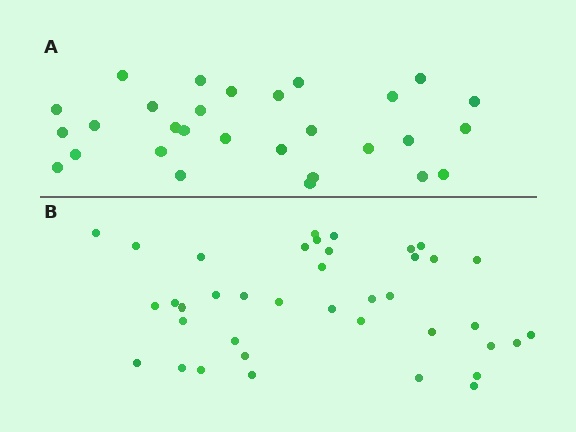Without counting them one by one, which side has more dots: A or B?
Region B (the bottom region) has more dots.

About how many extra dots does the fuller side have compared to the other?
Region B has roughly 10 or so more dots than region A.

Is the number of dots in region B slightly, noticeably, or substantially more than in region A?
Region B has noticeably more, but not dramatically so. The ratio is roughly 1.3 to 1.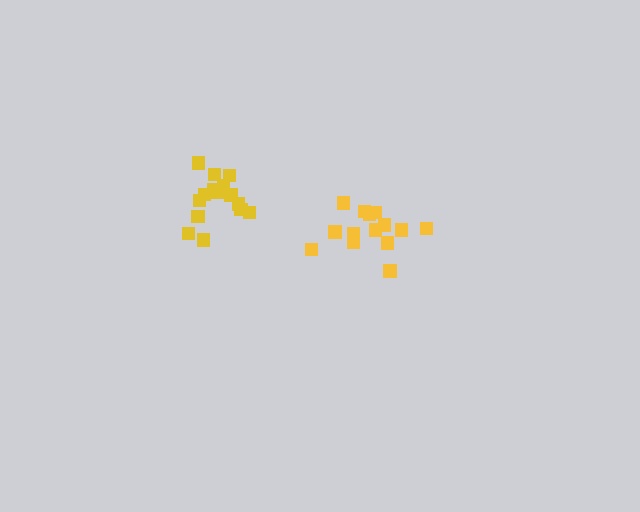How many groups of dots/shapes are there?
There are 2 groups.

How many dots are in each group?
Group 1: 15 dots, Group 2: 14 dots (29 total).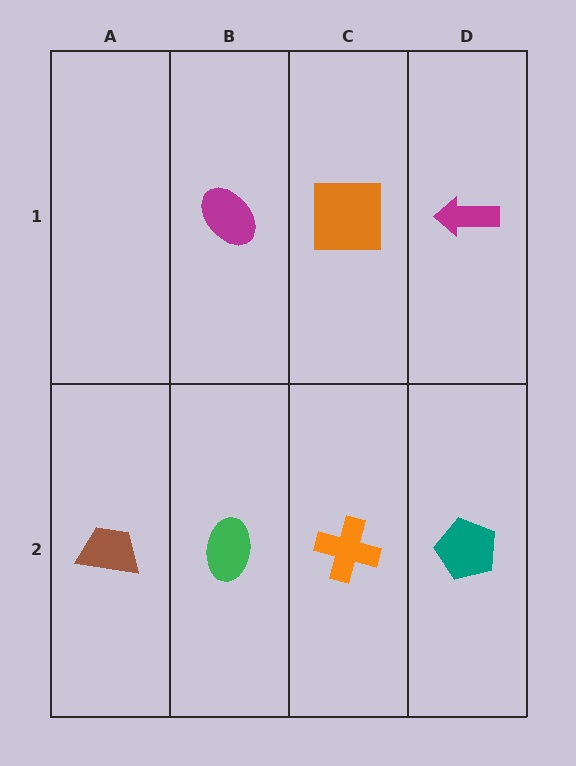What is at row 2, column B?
A green ellipse.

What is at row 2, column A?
A brown trapezoid.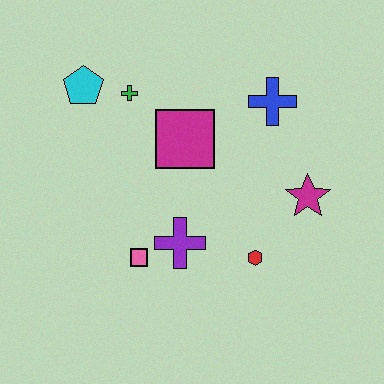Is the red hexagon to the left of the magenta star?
Yes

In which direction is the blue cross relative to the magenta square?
The blue cross is to the right of the magenta square.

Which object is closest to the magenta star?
The red hexagon is closest to the magenta star.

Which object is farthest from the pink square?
The blue cross is farthest from the pink square.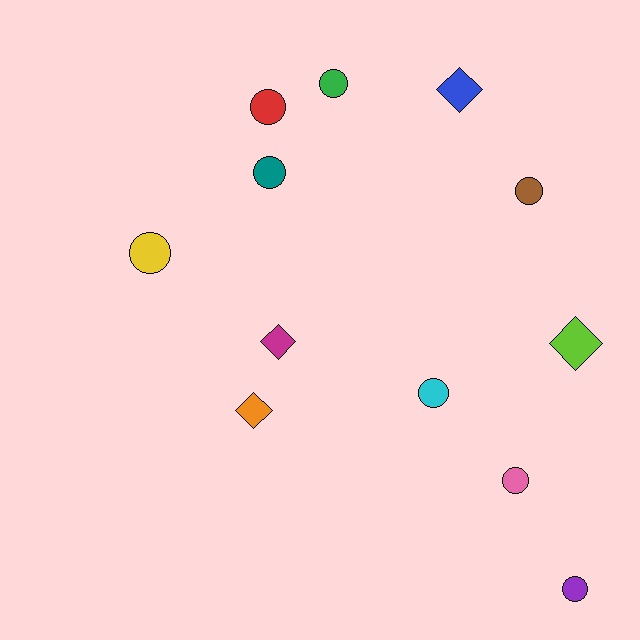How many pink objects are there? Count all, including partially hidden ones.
There is 1 pink object.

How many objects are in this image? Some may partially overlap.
There are 12 objects.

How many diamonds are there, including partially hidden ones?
There are 4 diamonds.